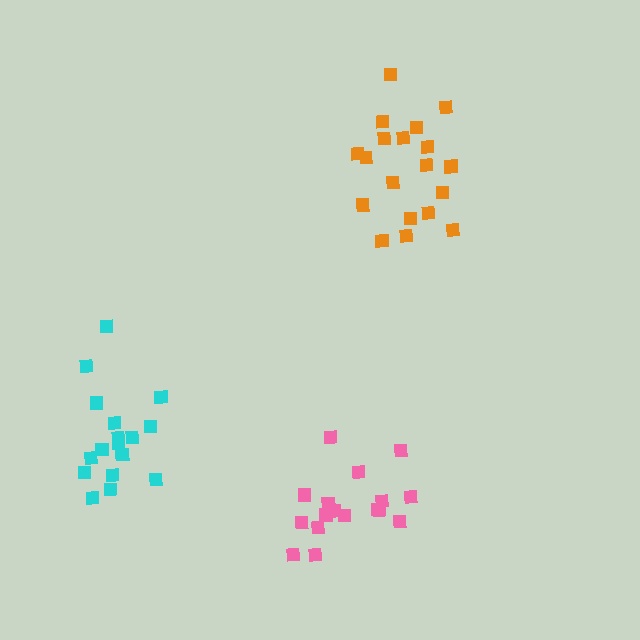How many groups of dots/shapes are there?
There are 3 groups.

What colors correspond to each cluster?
The clusters are colored: cyan, pink, orange.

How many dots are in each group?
Group 1: 17 dots, Group 2: 18 dots, Group 3: 19 dots (54 total).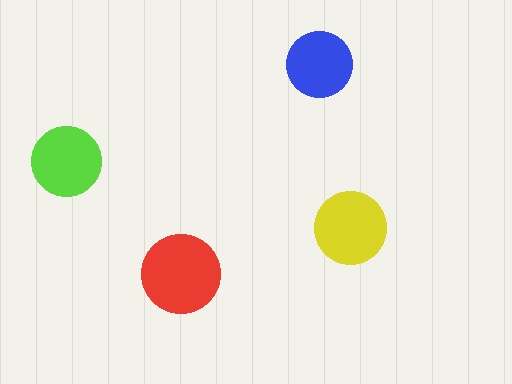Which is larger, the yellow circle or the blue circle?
The yellow one.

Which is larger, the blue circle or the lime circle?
The lime one.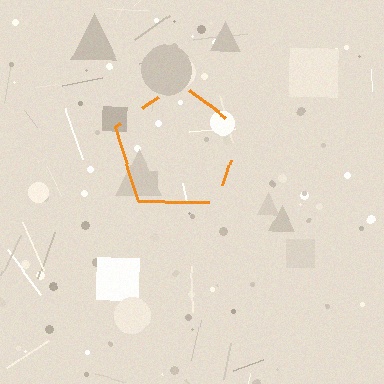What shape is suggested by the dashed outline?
The dashed outline suggests a pentagon.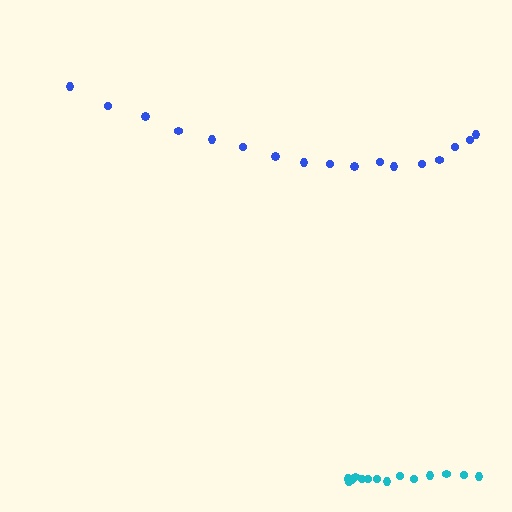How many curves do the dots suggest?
There are 2 distinct paths.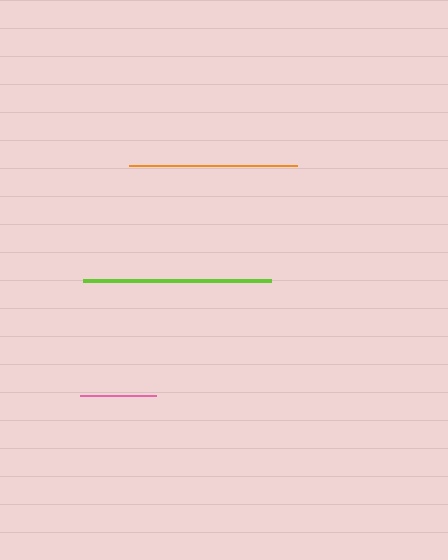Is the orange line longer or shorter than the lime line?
The lime line is longer than the orange line.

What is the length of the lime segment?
The lime segment is approximately 188 pixels long.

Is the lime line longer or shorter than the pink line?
The lime line is longer than the pink line.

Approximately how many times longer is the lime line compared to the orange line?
The lime line is approximately 1.1 times the length of the orange line.